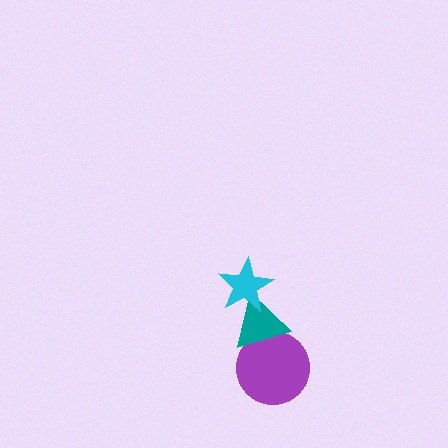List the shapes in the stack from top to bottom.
From top to bottom: the cyan star, the teal triangle, the purple circle.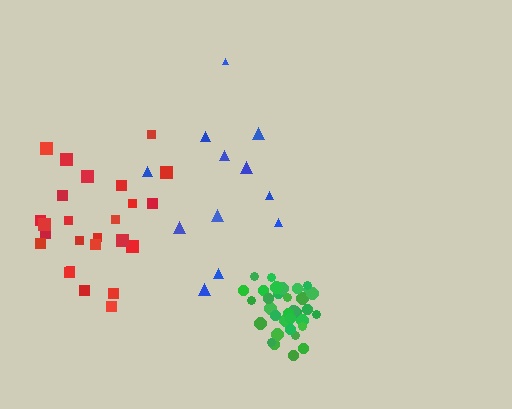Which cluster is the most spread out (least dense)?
Blue.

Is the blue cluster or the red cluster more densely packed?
Red.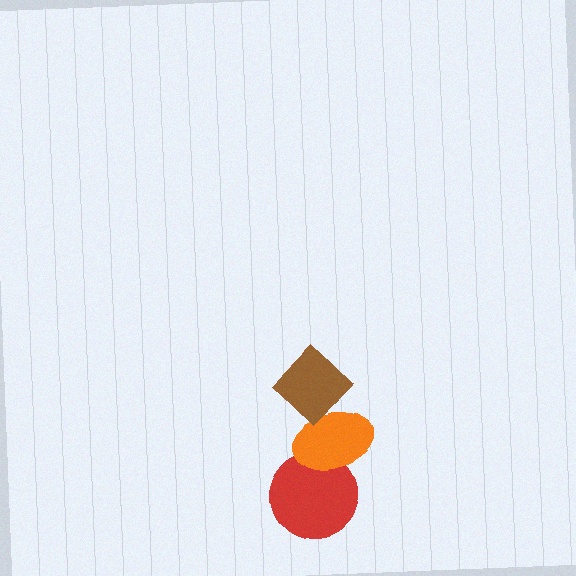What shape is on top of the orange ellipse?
The brown diamond is on top of the orange ellipse.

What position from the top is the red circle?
The red circle is 3rd from the top.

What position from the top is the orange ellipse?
The orange ellipse is 2nd from the top.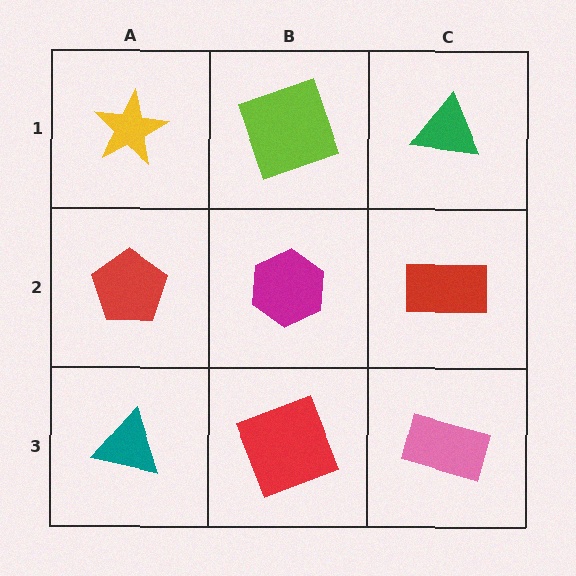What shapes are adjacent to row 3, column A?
A red pentagon (row 2, column A), a red square (row 3, column B).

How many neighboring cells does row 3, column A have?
2.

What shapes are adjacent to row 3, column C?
A red rectangle (row 2, column C), a red square (row 3, column B).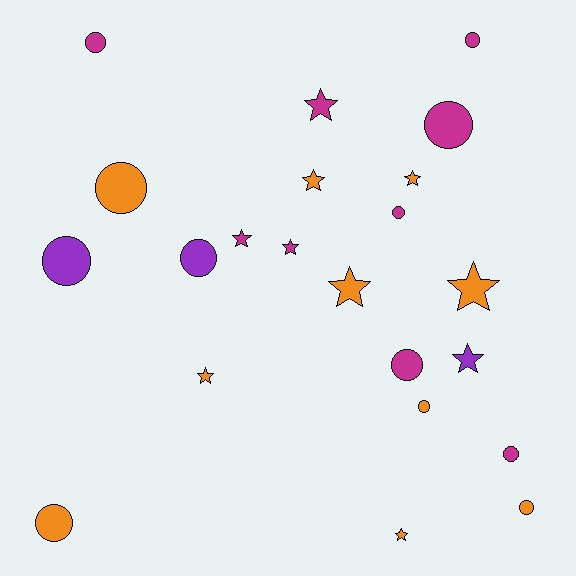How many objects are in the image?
There are 22 objects.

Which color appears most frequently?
Orange, with 10 objects.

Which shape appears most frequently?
Circle, with 12 objects.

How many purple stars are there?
There is 1 purple star.